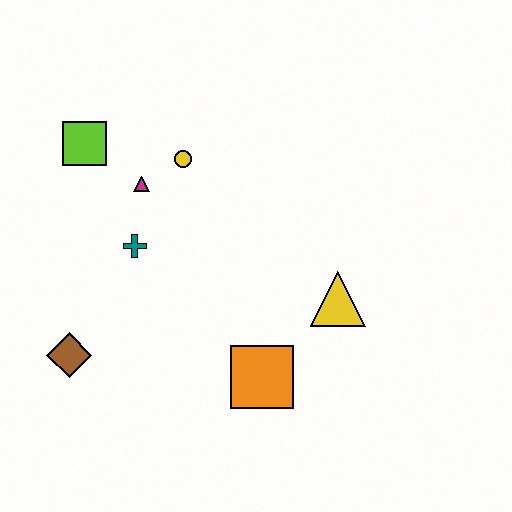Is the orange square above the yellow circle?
No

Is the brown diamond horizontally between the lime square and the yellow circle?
No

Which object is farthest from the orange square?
The lime square is farthest from the orange square.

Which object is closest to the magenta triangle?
The yellow circle is closest to the magenta triangle.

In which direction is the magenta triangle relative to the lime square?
The magenta triangle is to the right of the lime square.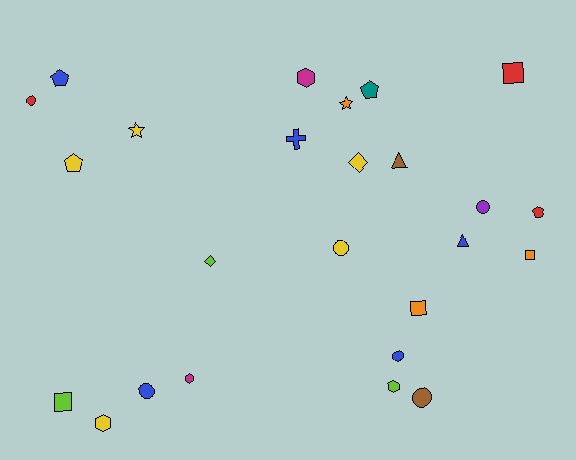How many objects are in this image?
There are 25 objects.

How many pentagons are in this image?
There are 4 pentagons.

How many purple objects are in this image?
There is 1 purple object.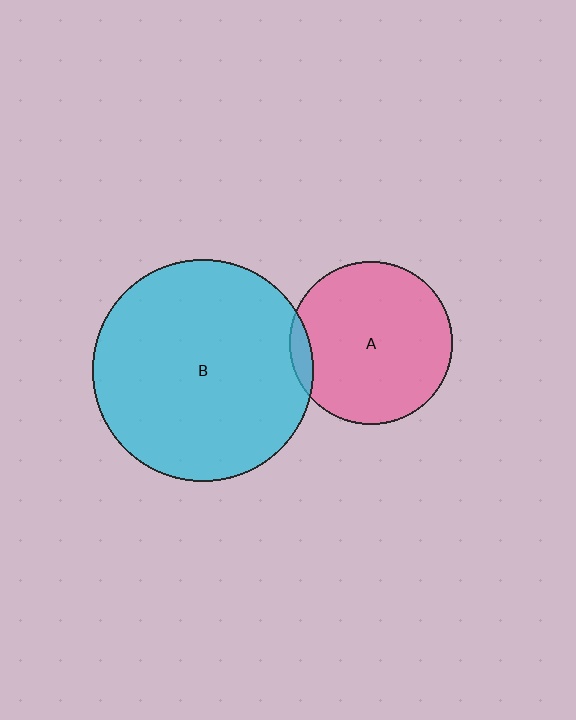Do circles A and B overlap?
Yes.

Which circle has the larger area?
Circle B (cyan).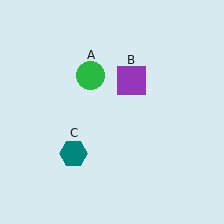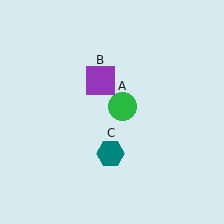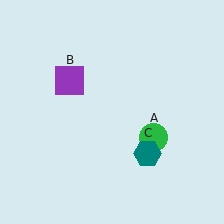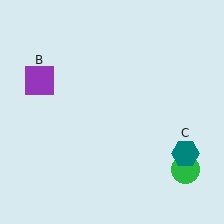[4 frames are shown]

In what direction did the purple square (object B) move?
The purple square (object B) moved left.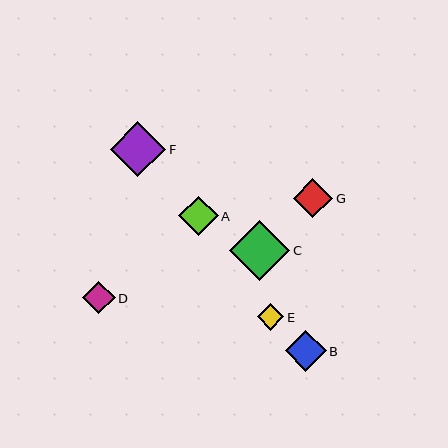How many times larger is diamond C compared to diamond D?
Diamond C is approximately 1.8 times the size of diamond D.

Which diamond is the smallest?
Diamond E is the smallest with a size of approximately 26 pixels.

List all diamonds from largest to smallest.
From largest to smallest: C, F, B, A, G, D, E.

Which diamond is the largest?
Diamond C is the largest with a size of approximately 60 pixels.